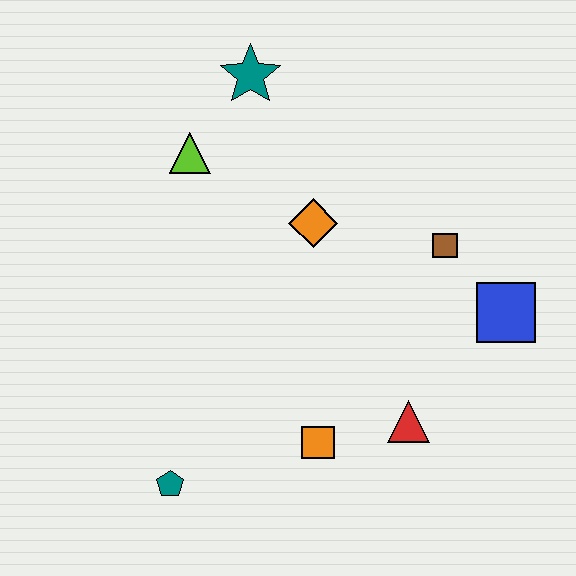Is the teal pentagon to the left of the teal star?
Yes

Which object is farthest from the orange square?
The teal star is farthest from the orange square.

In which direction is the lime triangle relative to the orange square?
The lime triangle is above the orange square.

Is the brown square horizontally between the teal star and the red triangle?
No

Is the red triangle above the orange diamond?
No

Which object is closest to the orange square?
The red triangle is closest to the orange square.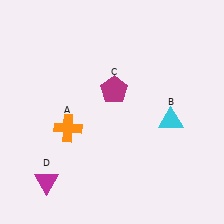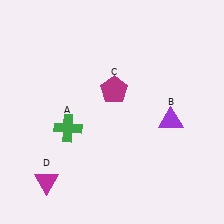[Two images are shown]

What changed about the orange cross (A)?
In Image 1, A is orange. In Image 2, it changed to green.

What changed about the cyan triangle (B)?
In Image 1, B is cyan. In Image 2, it changed to purple.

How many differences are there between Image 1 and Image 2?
There are 2 differences between the two images.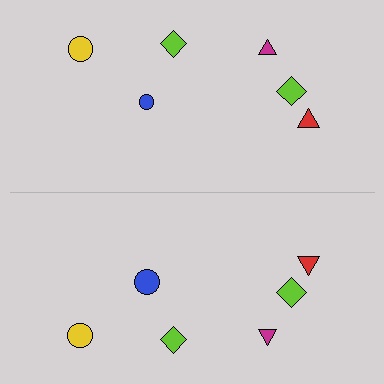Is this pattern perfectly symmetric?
No, the pattern is not perfectly symmetric. The blue circle on the bottom side has a different size than its mirror counterpart.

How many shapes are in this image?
There are 12 shapes in this image.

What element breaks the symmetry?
The blue circle on the bottom side has a different size than its mirror counterpart.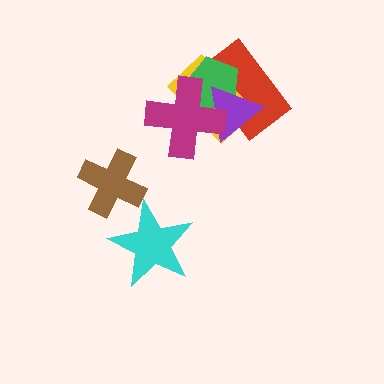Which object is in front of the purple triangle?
The magenta cross is in front of the purple triangle.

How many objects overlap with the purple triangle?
4 objects overlap with the purple triangle.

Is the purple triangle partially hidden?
Yes, it is partially covered by another shape.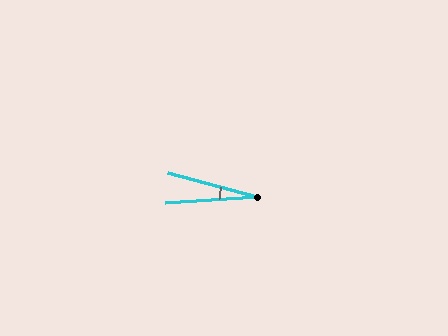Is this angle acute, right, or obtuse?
It is acute.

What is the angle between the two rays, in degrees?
Approximately 19 degrees.